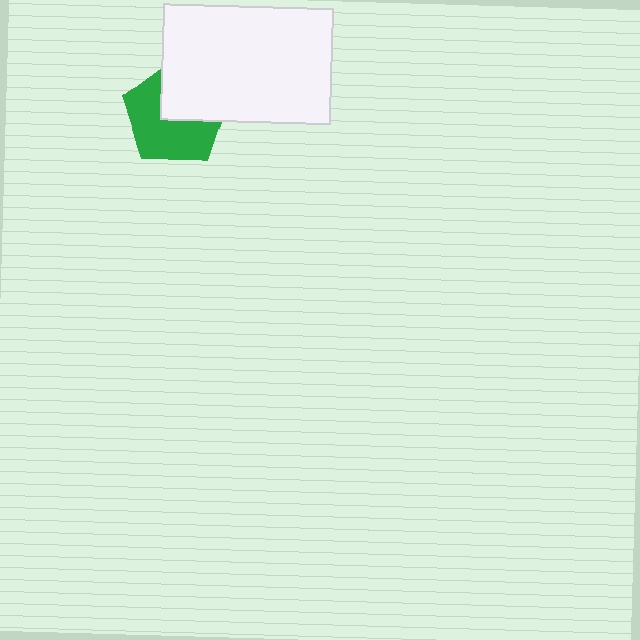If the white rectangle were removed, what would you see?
You would see the complete green pentagon.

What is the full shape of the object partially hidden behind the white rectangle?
The partially hidden object is a green pentagon.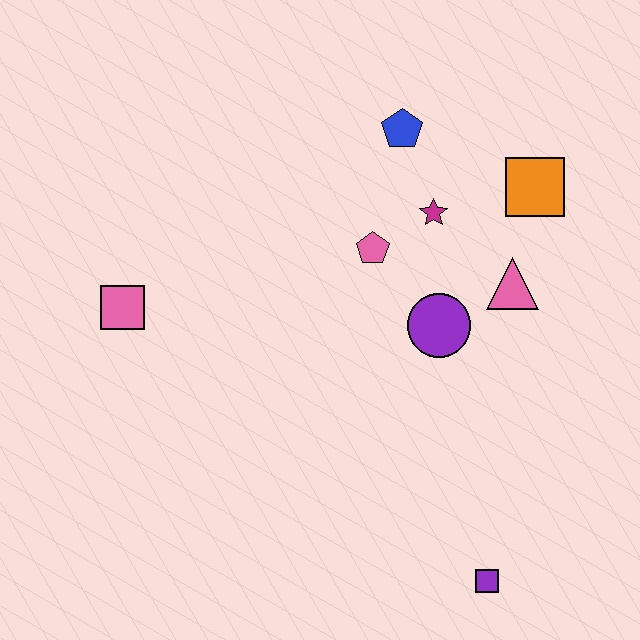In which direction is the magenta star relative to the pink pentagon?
The magenta star is to the right of the pink pentagon.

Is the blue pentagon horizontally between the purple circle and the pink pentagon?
Yes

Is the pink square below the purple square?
No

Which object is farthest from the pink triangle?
The pink square is farthest from the pink triangle.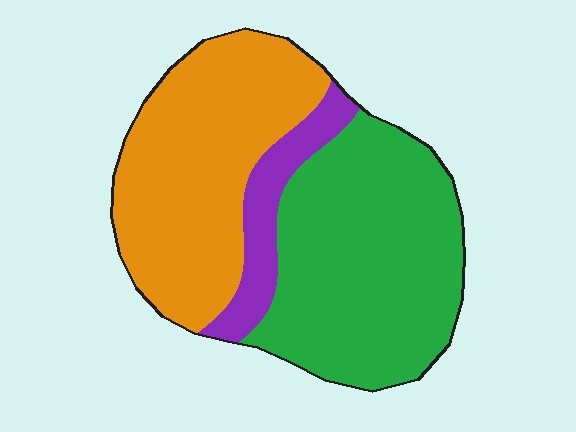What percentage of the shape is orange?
Orange takes up about two fifths (2/5) of the shape.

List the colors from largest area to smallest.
From largest to smallest: green, orange, purple.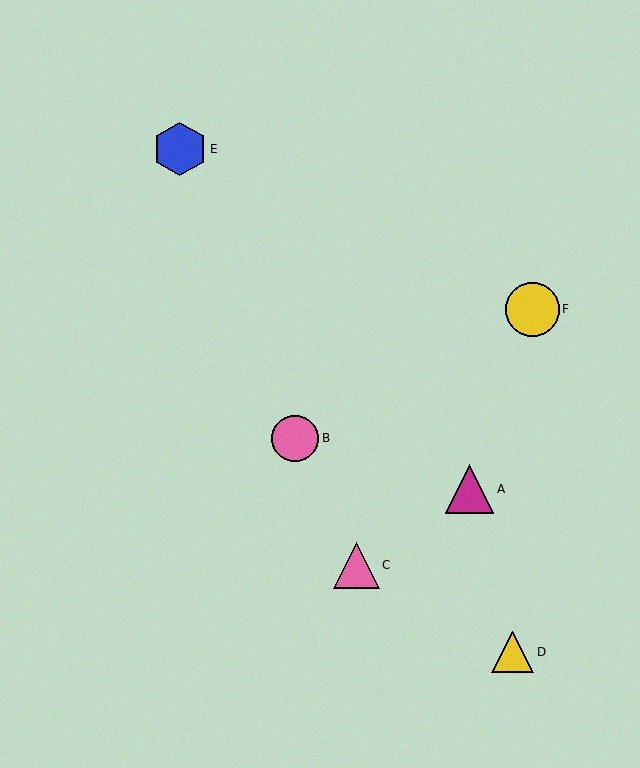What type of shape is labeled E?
Shape E is a blue hexagon.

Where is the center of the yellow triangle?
The center of the yellow triangle is at (513, 652).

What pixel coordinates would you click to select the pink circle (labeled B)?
Click at (295, 438) to select the pink circle B.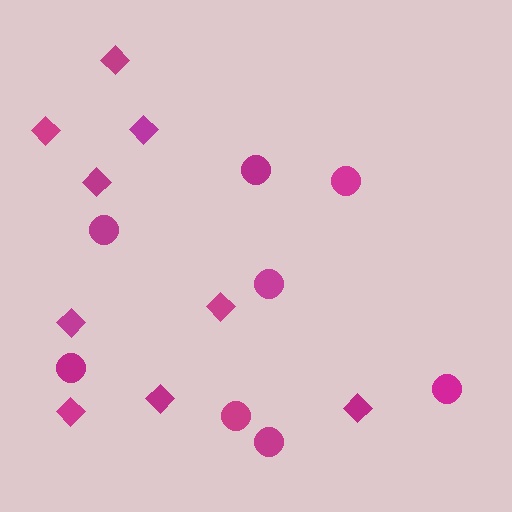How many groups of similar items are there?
There are 2 groups: one group of circles (8) and one group of diamonds (9).